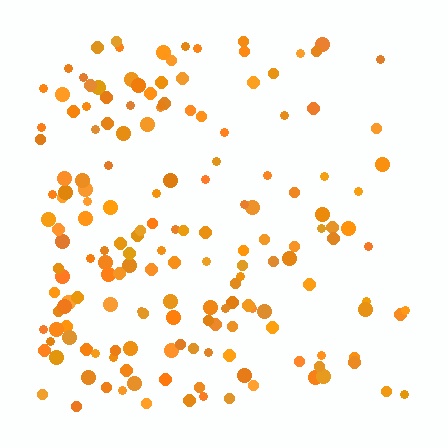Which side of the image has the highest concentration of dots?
The left.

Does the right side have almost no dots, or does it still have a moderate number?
Still a moderate number, just noticeably fewer than the left.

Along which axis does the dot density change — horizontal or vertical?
Horizontal.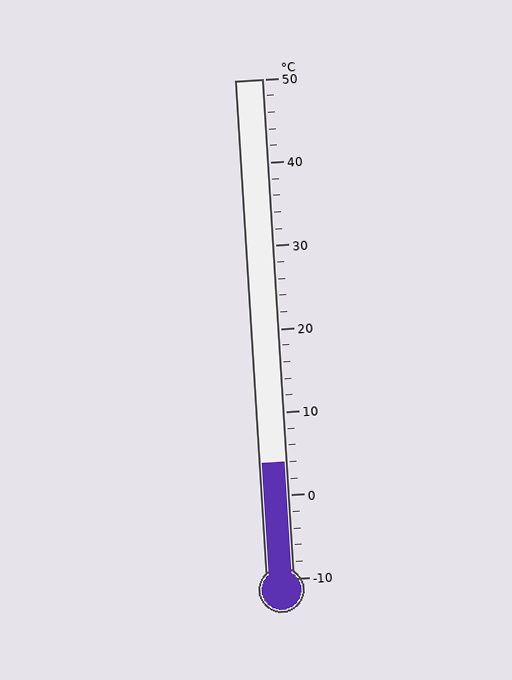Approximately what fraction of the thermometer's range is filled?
The thermometer is filled to approximately 25% of its range.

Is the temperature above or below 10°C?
The temperature is below 10°C.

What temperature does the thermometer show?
The thermometer shows approximately 4°C.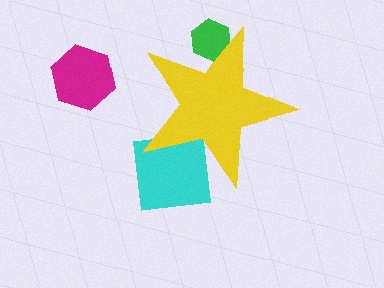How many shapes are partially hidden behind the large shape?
2 shapes are partially hidden.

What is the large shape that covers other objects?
A yellow star.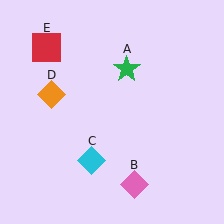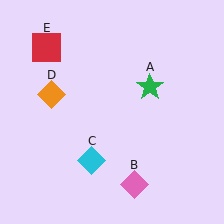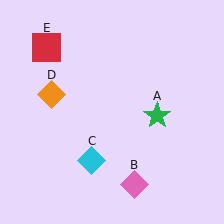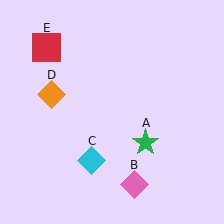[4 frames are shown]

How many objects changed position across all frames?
1 object changed position: green star (object A).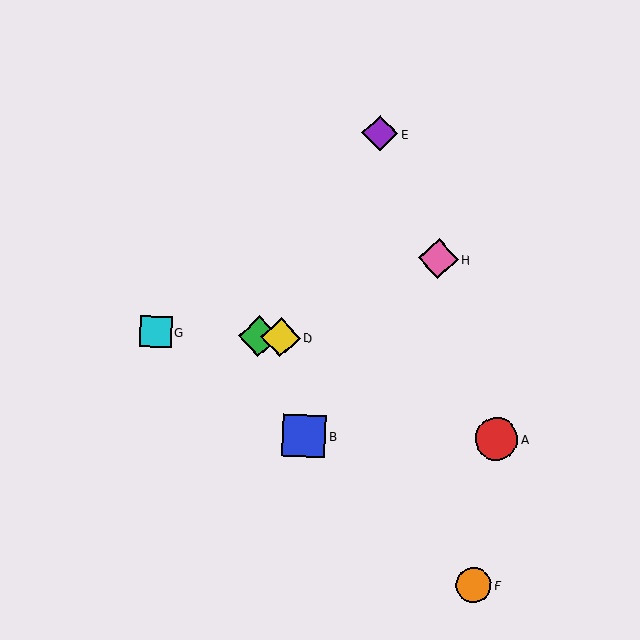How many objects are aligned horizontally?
3 objects (C, D, G) are aligned horizontally.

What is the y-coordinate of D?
Object D is at y≈337.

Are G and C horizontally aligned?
Yes, both are at y≈332.